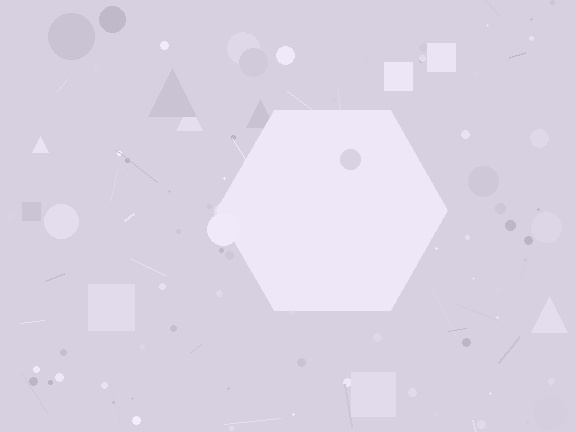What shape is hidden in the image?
A hexagon is hidden in the image.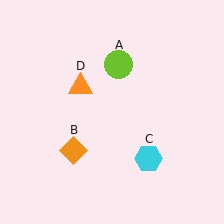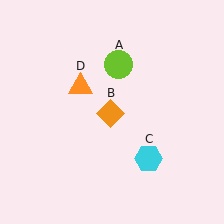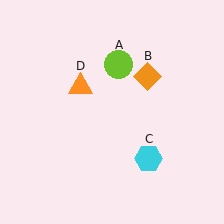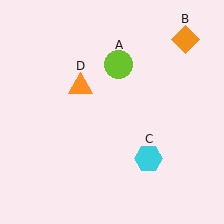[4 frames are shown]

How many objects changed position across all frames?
1 object changed position: orange diamond (object B).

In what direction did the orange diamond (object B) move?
The orange diamond (object B) moved up and to the right.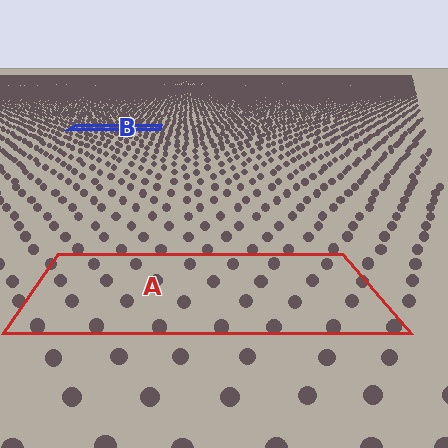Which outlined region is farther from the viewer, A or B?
Region B is farther from the viewer — the texture elements inside it appear smaller and more densely packed.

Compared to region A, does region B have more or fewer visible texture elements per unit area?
Region B has more texture elements per unit area — they are packed more densely because it is farther away.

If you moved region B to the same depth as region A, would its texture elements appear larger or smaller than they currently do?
They would appear larger. At a closer depth, the same texture elements are projected at a bigger on-screen size.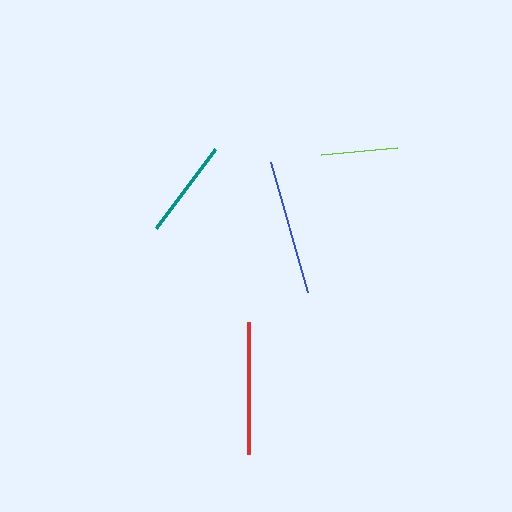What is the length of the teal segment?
The teal segment is approximately 98 pixels long.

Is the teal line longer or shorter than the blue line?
The blue line is longer than the teal line.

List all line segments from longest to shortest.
From longest to shortest: blue, red, teal, lime.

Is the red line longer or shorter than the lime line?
The red line is longer than the lime line.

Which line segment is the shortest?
The lime line is the shortest at approximately 76 pixels.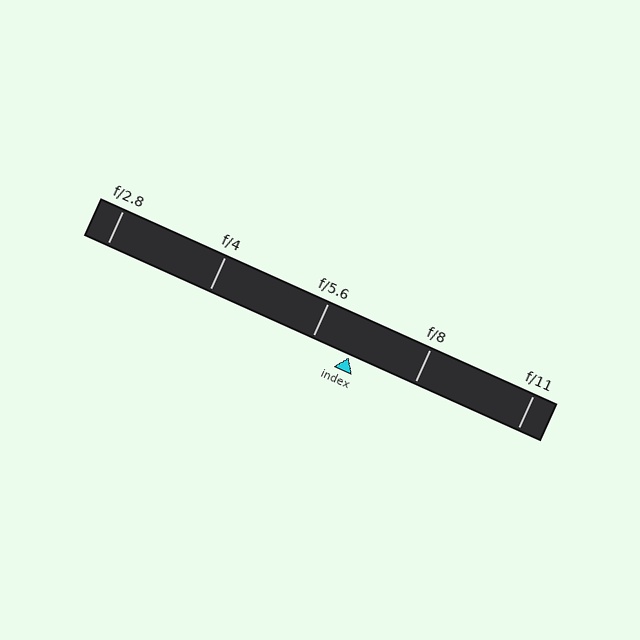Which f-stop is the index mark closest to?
The index mark is closest to f/5.6.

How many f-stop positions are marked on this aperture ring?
There are 5 f-stop positions marked.